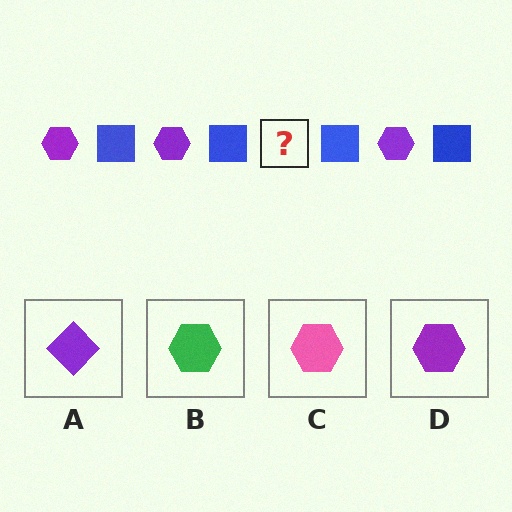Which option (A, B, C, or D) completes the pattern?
D.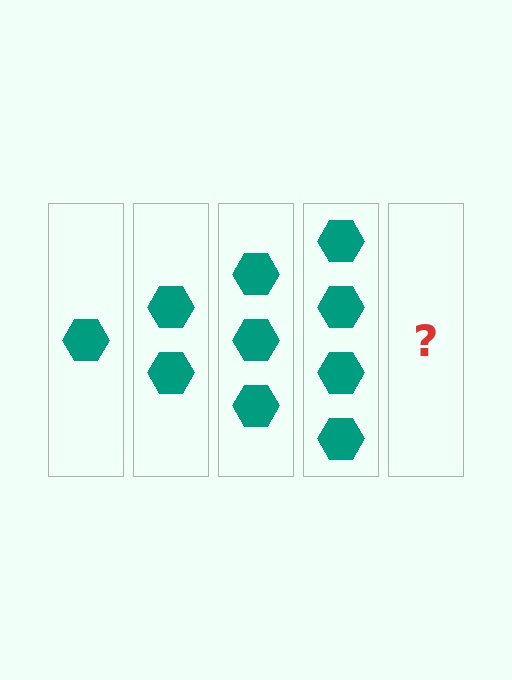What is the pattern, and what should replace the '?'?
The pattern is that each step adds one more hexagon. The '?' should be 5 hexagons.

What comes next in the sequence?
The next element should be 5 hexagons.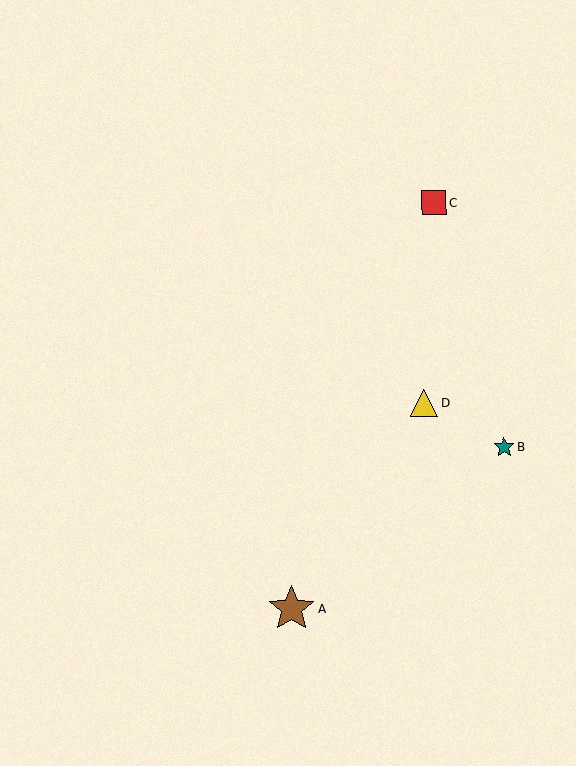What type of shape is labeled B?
Shape B is a teal star.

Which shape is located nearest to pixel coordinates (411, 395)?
The yellow triangle (labeled D) at (424, 403) is nearest to that location.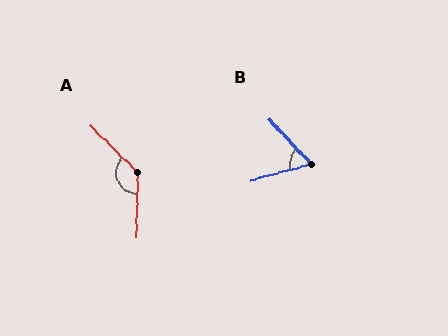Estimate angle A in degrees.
Approximately 133 degrees.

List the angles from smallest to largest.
B (62°), A (133°).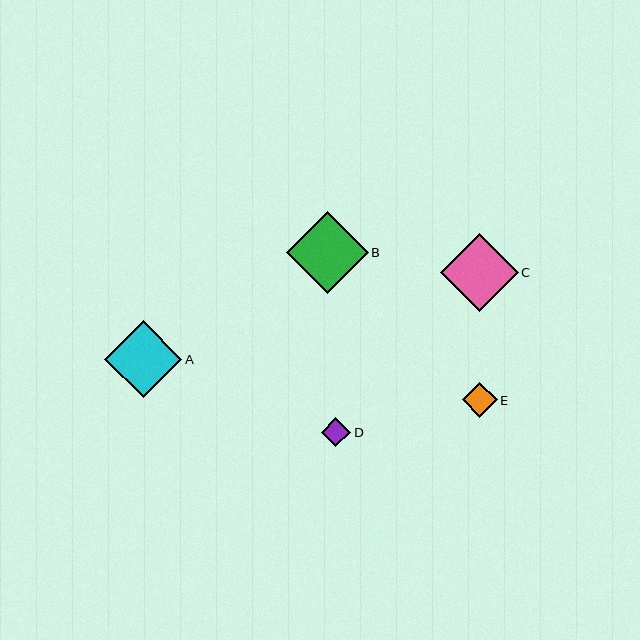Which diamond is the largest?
Diamond B is the largest with a size of approximately 82 pixels.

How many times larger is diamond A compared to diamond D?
Diamond A is approximately 2.6 times the size of diamond D.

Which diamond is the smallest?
Diamond D is the smallest with a size of approximately 29 pixels.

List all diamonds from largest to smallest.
From largest to smallest: B, C, A, E, D.